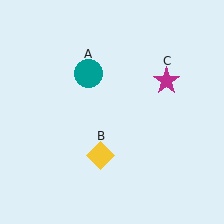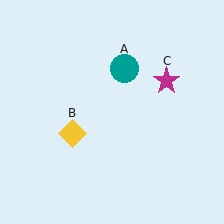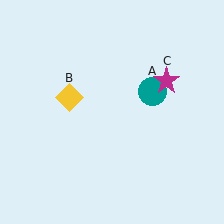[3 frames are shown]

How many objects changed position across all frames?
2 objects changed position: teal circle (object A), yellow diamond (object B).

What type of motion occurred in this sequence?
The teal circle (object A), yellow diamond (object B) rotated clockwise around the center of the scene.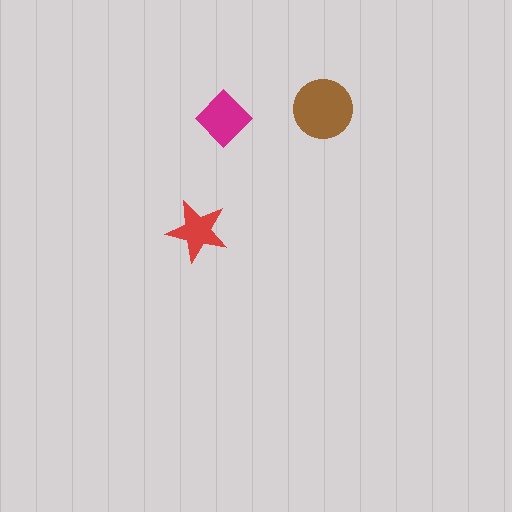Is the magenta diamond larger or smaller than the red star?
Larger.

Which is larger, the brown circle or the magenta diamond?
The brown circle.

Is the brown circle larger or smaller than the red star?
Larger.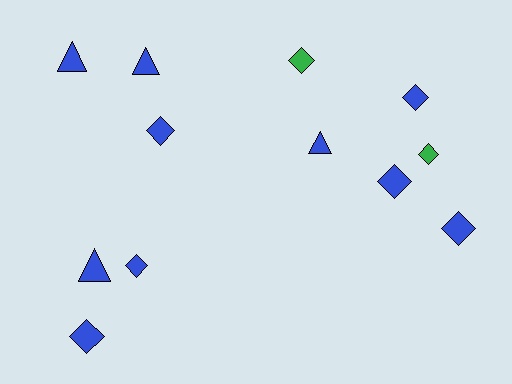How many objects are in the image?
There are 12 objects.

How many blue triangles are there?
There are 4 blue triangles.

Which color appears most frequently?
Blue, with 10 objects.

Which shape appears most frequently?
Diamond, with 8 objects.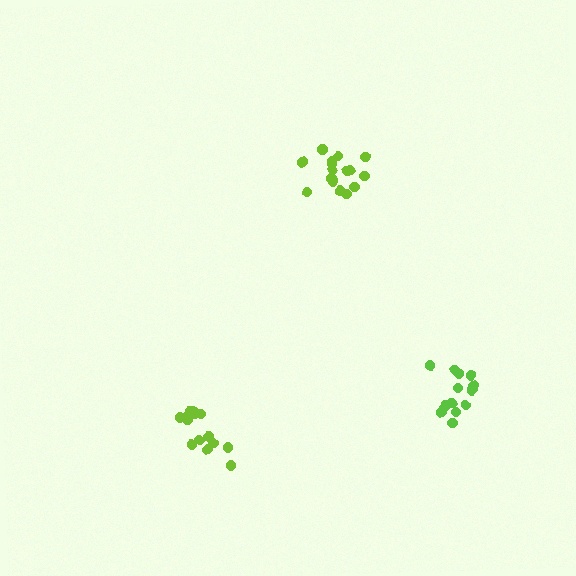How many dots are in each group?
Group 1: 14 dots, Group 2: 15 dots, Group 3: 16 dots (45 total).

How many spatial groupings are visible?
There are 3 spatial groupings.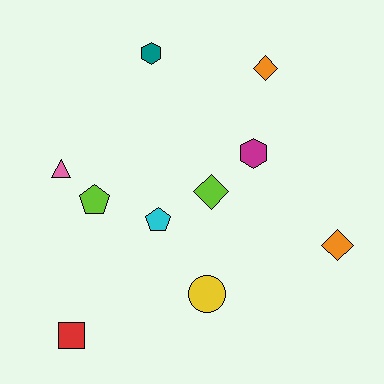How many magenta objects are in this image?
There is 1 magenta object.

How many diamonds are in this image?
There are 3 diamonds.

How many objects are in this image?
There are 10 objects.